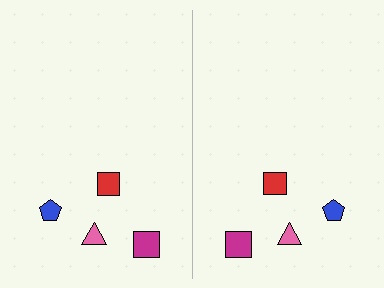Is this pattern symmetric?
Yes, this pattern has bilateral (reflection) symmetry.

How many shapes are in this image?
There are 8 shapes in this image.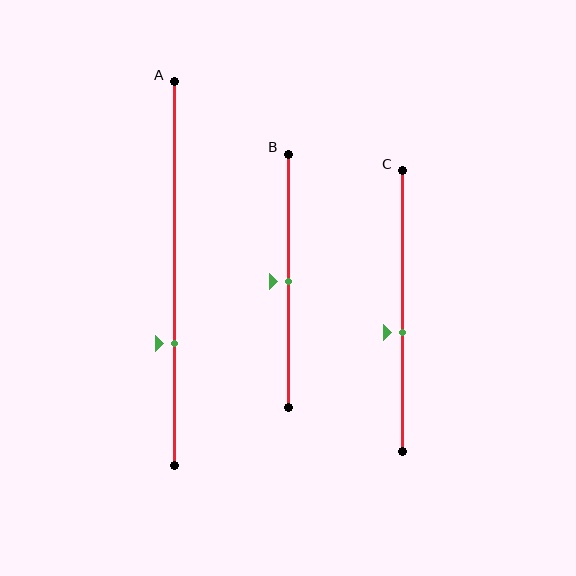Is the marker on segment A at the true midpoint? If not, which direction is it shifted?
No, the marker on segment A is shifted downward by about 18% of the segment length.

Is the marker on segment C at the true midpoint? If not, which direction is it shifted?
No, the marker on segment C is shifted downward by about 8% of the segment length.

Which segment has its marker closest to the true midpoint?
Segment B has its marker closest to the true midpoint.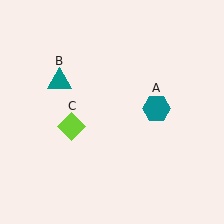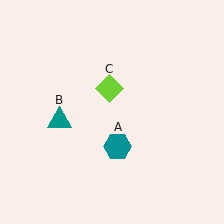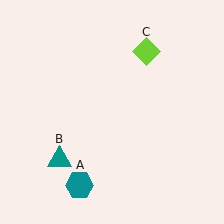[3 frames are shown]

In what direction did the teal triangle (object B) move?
The teal triangle (object B) moved down.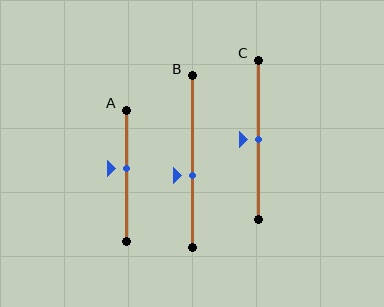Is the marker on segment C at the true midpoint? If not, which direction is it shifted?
Yes, the marker on segment C is at the true midpoint.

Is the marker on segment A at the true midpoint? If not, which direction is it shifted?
No, the marker on segment A is shifted upward by about 6% of the segment length.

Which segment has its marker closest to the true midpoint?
Segment C has its marker closest to the true midpoint.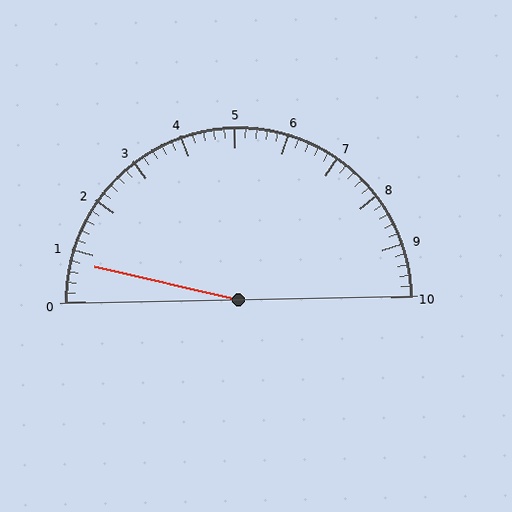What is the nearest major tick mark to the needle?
The nearest major tick mark is 1.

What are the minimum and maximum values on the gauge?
The gauge ranges from 0 to 10.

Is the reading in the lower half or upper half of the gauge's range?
The reading is in the lower half of the range (0 to 10).